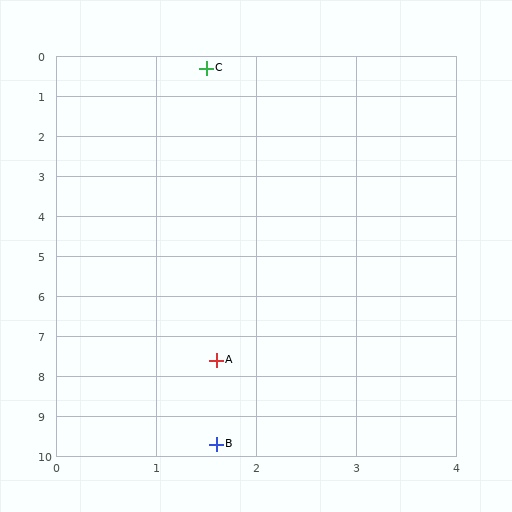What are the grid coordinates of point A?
Point A is at approximately (1.6, 7.6).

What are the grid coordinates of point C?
Point C is at approximately (1.5, 0.3).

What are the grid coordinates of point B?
Point B is at approximately (1.6, 9.7).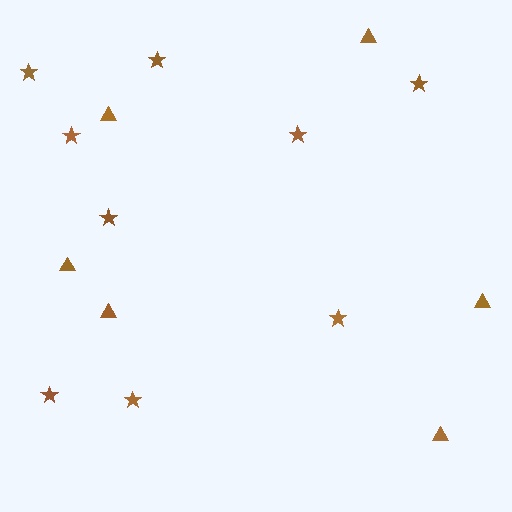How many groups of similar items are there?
There are 2 groups: one group of triangles (6) and one group of stars (9).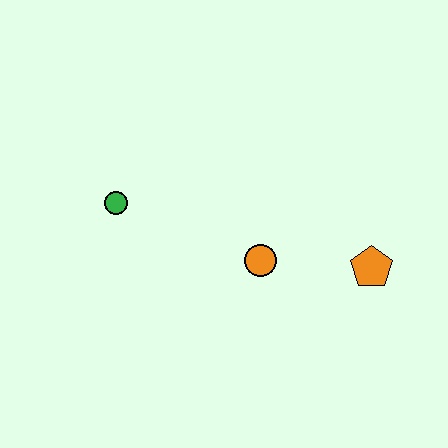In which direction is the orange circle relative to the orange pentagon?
The orange circle is to the left of the orange pentagon.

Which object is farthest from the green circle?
The orange pentagon is farthest from the green circle.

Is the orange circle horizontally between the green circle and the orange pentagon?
Yes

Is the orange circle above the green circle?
No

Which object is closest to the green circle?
The orange circle is closest to the green circle.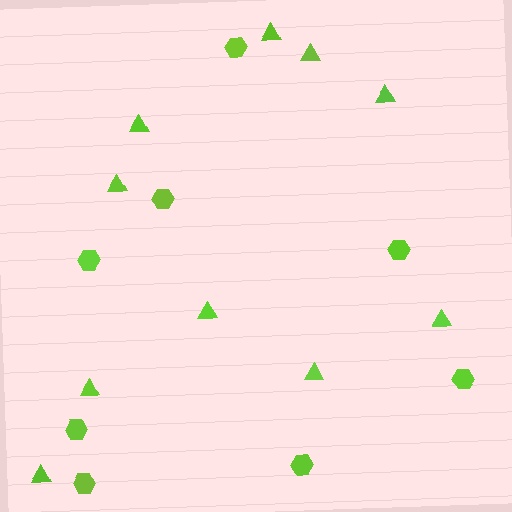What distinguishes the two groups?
There are 2 groups: one group of hexagons (8) and one group of triangles (10).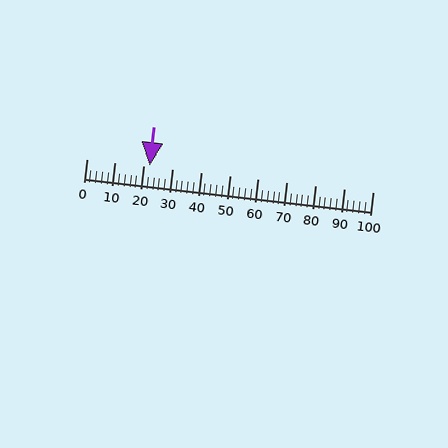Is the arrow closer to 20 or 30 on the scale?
The arrow is closer to 20.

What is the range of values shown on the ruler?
The ruler shows values from 0 to 100.